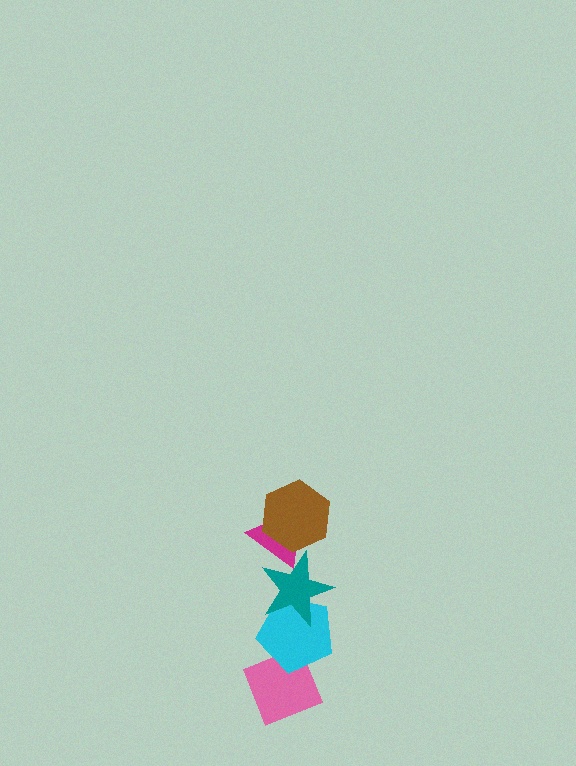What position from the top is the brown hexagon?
The brown hexagon is 1st from the top.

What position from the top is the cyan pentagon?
The cyan pentagon is 4th from the top.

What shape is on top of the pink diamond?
The cyan pentagon is on top of the pink diamond.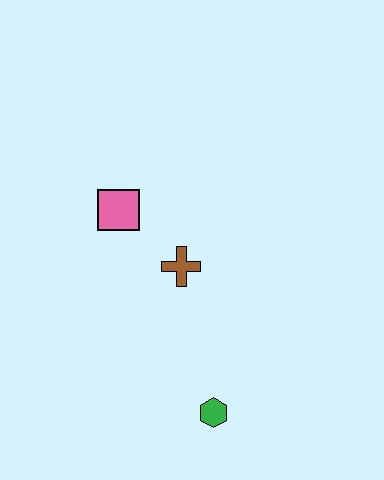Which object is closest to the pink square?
The brown cross is closest to the pink square.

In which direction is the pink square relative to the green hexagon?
The pink square is above the green hexagon.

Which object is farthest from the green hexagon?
The pink square is farthest from the green hexagon.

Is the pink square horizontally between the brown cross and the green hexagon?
No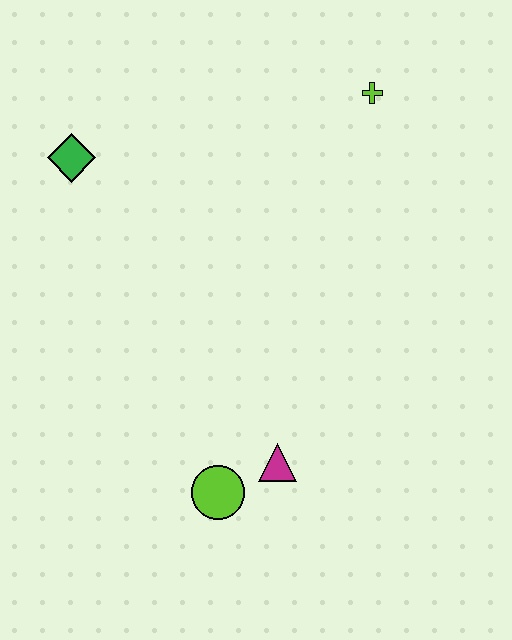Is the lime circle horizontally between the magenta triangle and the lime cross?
No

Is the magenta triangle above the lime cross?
No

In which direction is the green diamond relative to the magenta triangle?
The green diamond is above the magenta triangle.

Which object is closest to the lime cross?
The green diamond is closest to the lime cross.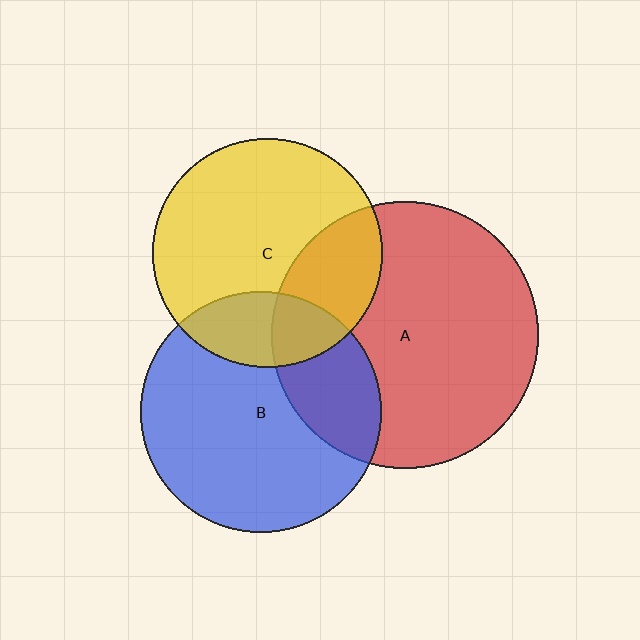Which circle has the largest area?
Circle A (red).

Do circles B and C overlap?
Yes.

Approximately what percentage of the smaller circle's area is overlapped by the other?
Approximately 20%.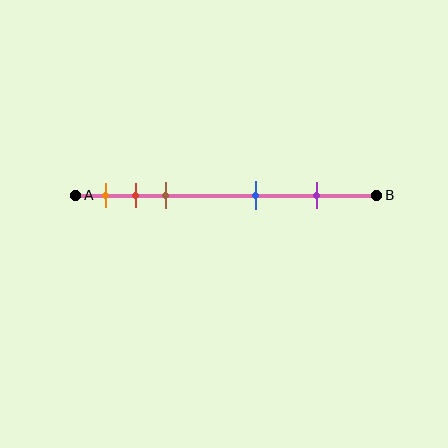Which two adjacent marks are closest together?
The red and brown marks are the closest adjacent pair.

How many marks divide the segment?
There are 5 marks dividing the segment.